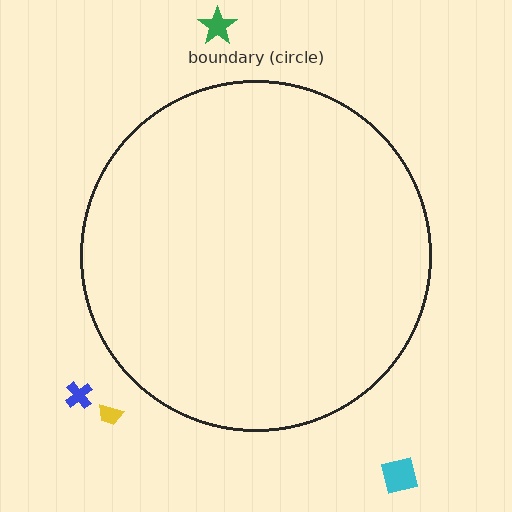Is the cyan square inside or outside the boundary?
Outside.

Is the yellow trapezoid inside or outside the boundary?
Outside.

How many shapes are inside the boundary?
0 inside, 4 outside.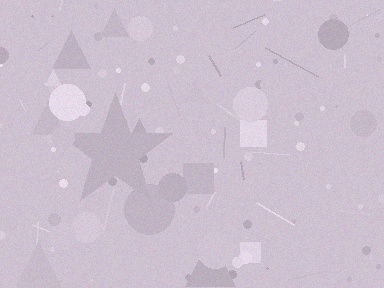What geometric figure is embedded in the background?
A star is embedded in the background.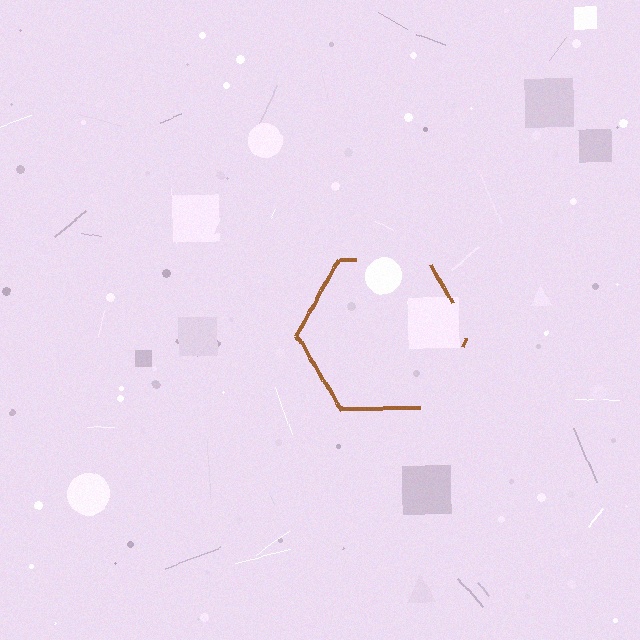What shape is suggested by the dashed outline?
The dashed outline suggests a hexagon.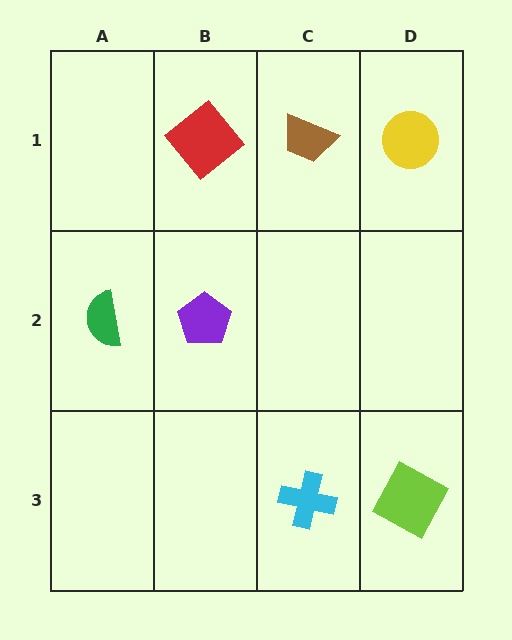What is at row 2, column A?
A green semicircle.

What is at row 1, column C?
A brown trapezoid.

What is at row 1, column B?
A red diamond.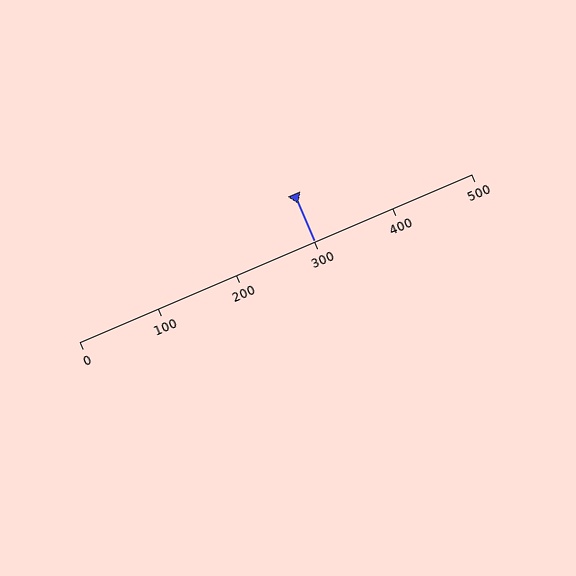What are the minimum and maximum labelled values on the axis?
The axis runs from 0 to 500.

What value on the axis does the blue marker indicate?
The marker indicates approximately 300.